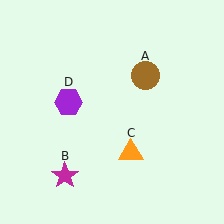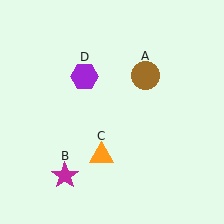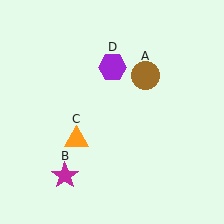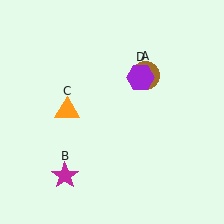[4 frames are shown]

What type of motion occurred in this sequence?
The orange triangle (object C), purple hexagon (object D) rotated clockwise around the center of the scene.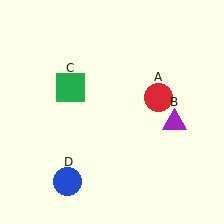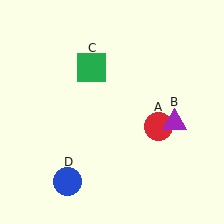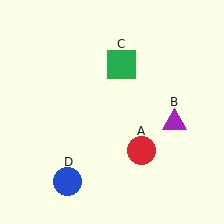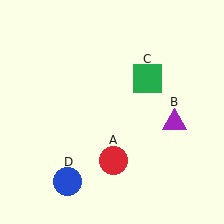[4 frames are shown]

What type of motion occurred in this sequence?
The red circle (object A), green square (object C) rotated clockwise around the center of the scene.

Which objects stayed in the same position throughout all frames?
Purple triangle (object B) and blue circle (object D) remained stationary.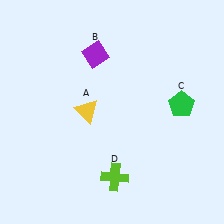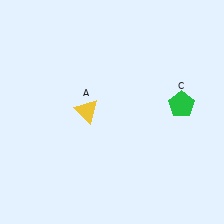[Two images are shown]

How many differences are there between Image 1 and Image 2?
There are 2 differences between the two images.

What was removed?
The lime cross (D), the purple diamond (B) were removed in Image 2.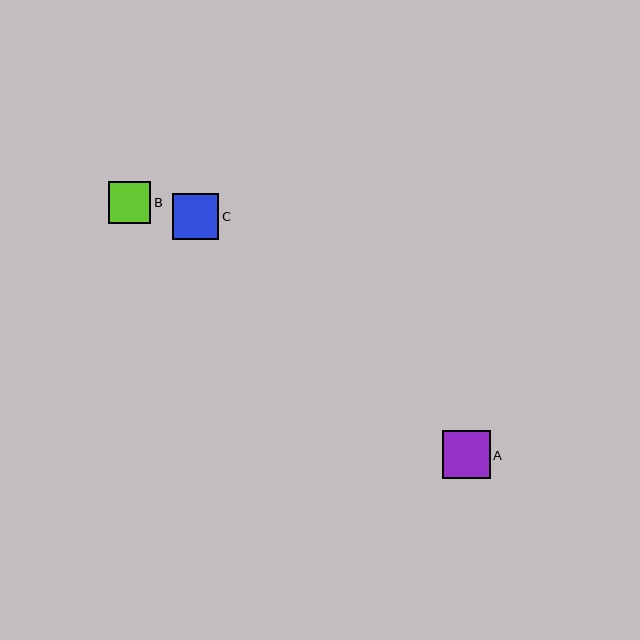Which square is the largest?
Square A is the largest with a size of approximately 48 pixels.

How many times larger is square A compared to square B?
Square A is approximately 1.1 times the size of square B.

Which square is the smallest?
Square B is the smallest with a size of approximately 42 pixels.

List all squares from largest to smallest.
From largest to smallest: A, C, B.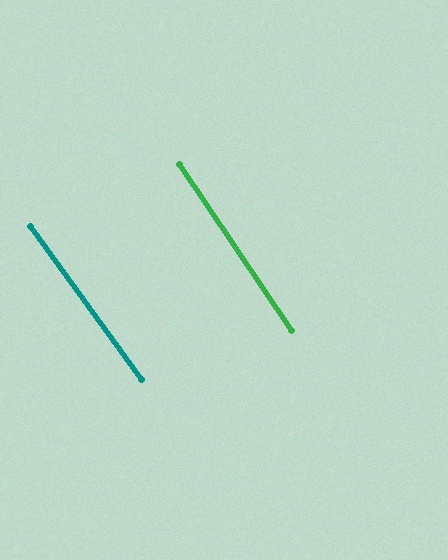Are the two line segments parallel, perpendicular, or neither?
Parallel — their directions differ by only 1.9°.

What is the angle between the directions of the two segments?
Approximately 2 degrees.